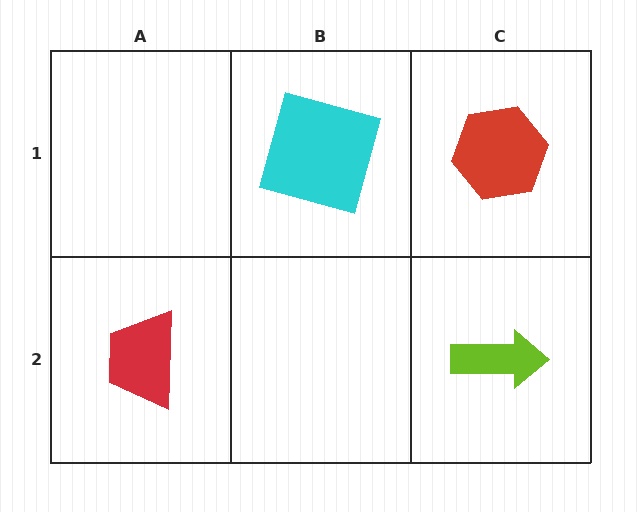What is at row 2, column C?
A lime arrow.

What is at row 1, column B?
A cyan square.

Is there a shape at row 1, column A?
No, that cell is empty.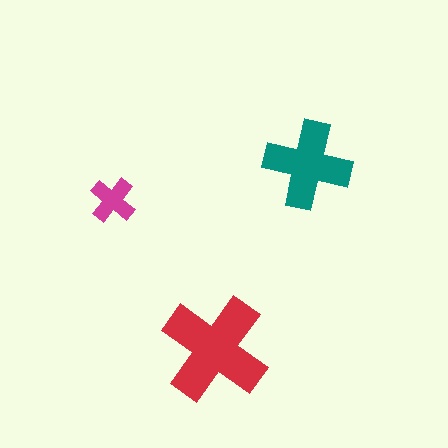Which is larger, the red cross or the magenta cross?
The red one.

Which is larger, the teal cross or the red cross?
The red one.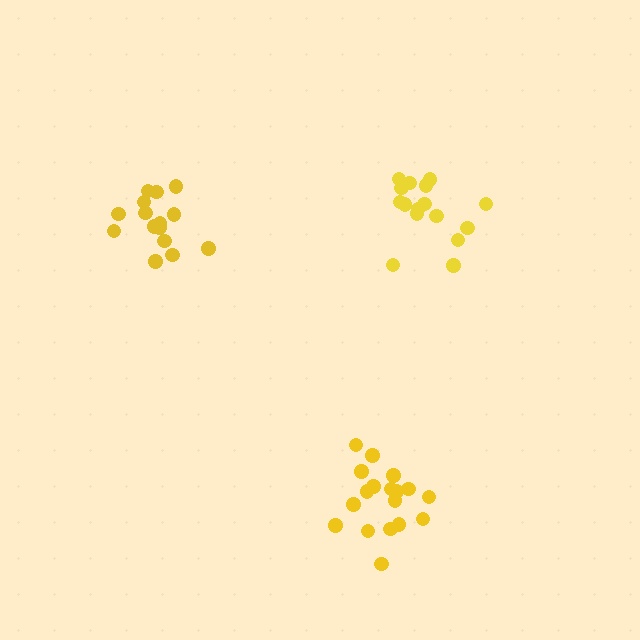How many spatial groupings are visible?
There are 3 spatial groupings.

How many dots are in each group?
Group 1: 15 dots, Group 2: 16 dots, Group 3: 18 dots (49 total).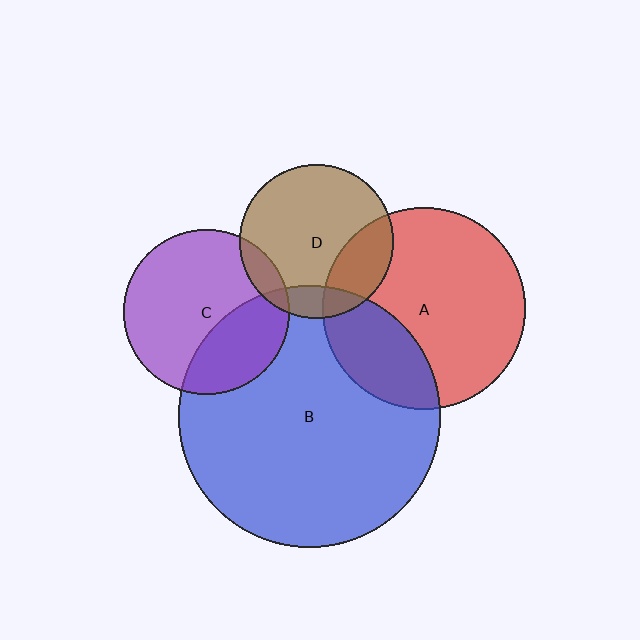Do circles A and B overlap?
Yes.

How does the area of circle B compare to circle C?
Approximately 2.5 times.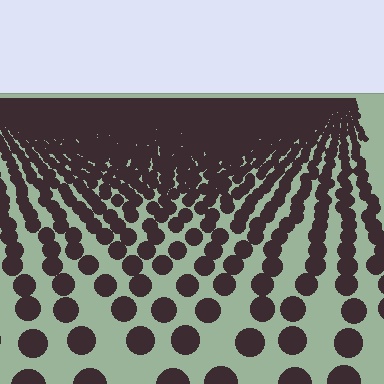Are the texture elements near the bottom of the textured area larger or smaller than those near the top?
Larger. Near the bottom, elements are closer to the viewer and appear at a bigger on-screen size.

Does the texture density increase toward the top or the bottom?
Density increases toward the top.